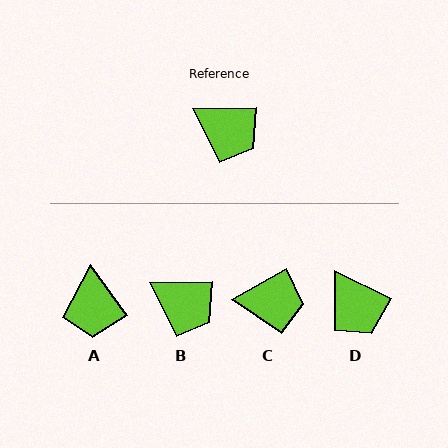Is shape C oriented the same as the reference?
No, it is off by about 29 degrees.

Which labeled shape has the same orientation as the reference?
B.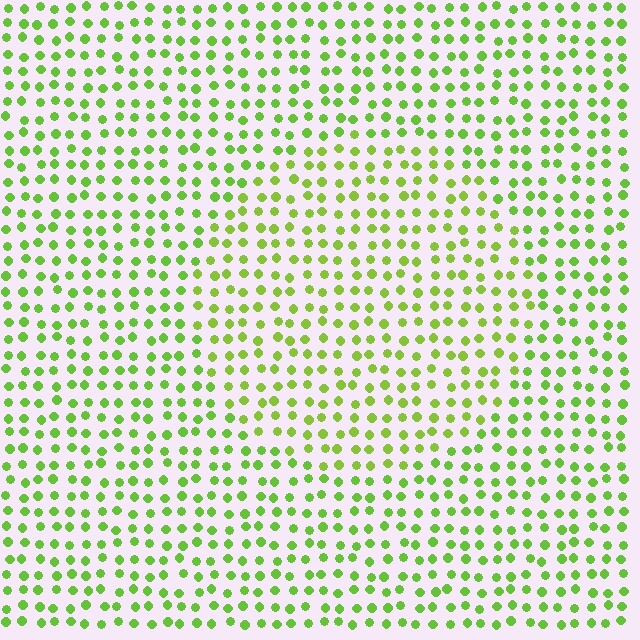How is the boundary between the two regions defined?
The boundary is defined purely by a slight shift in hue (about 15 degrees). Spacing, size, and orientation are identical on both sides.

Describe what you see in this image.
The image is filled with small lime elements in a uniform arrangement. A circle-shaped region is visible where the elements are tinted to a slightly different hue, forming a subtle color boundary.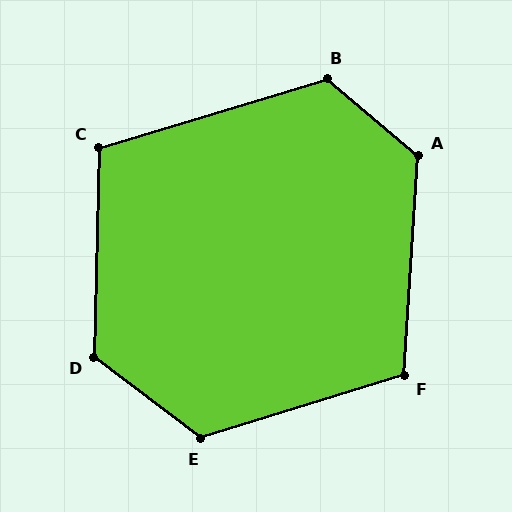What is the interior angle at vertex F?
Approximately 111 degrees (obtuse).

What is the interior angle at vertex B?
Approximately 123 degrees (obtuse).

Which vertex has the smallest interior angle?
C, at approximately 108 degrees.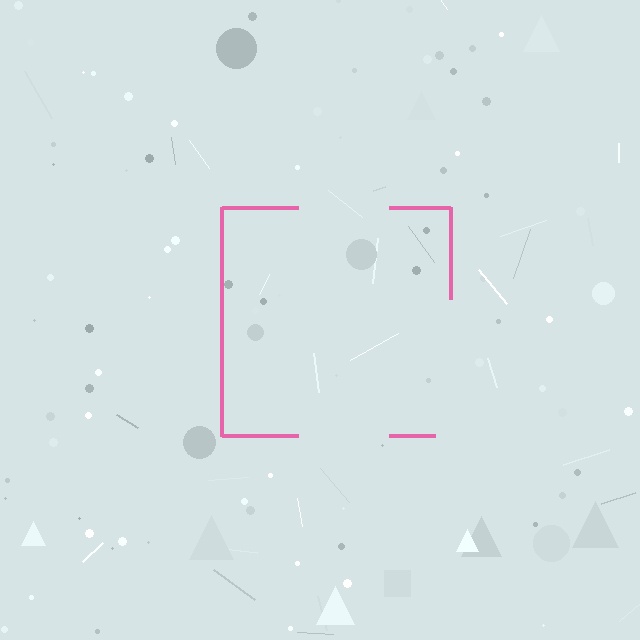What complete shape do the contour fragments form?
The contour fragments form a square.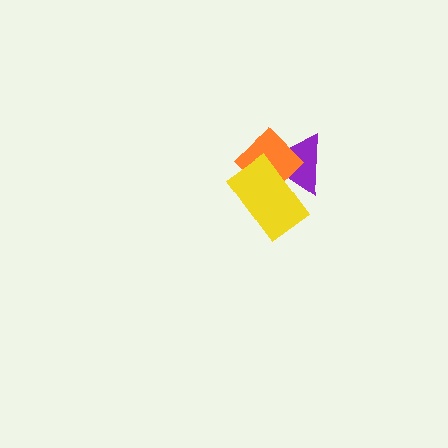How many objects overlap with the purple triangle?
2 objects overlap with the purple triangle.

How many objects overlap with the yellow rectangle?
2 objects overlap with the yellow rectangle.